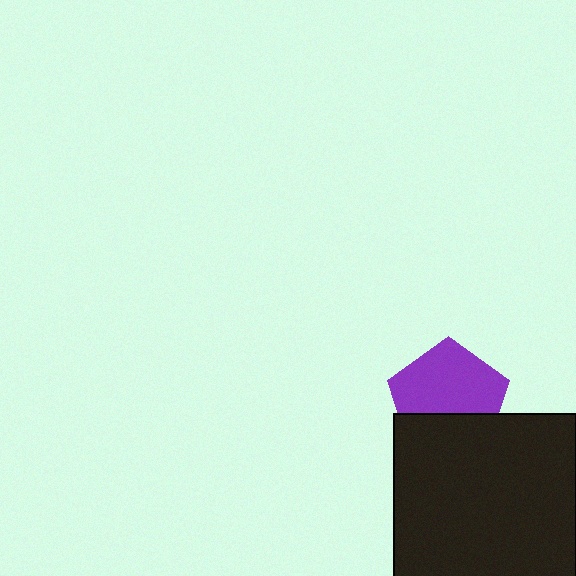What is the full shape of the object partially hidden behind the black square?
The partially hidden object is a purple pentagon.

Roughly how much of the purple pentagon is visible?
About half of it is visible (roughly 64%).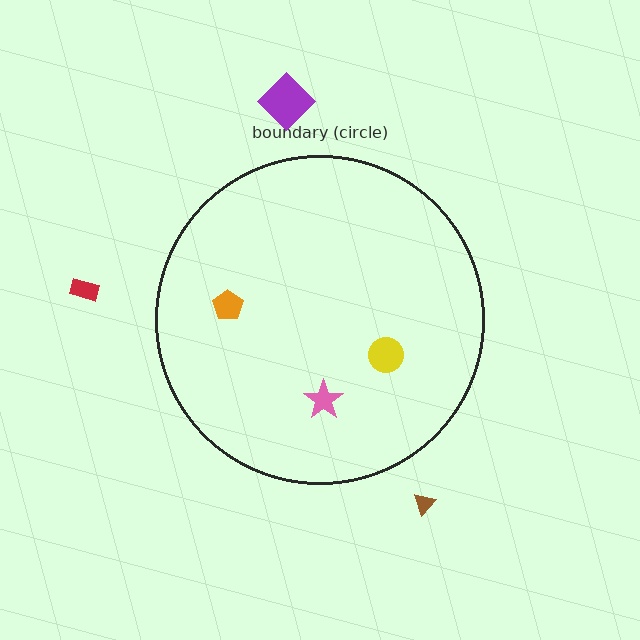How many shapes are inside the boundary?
3 inside, 3 outside.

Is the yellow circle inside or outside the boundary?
Inside.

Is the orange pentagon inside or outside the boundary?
Inside.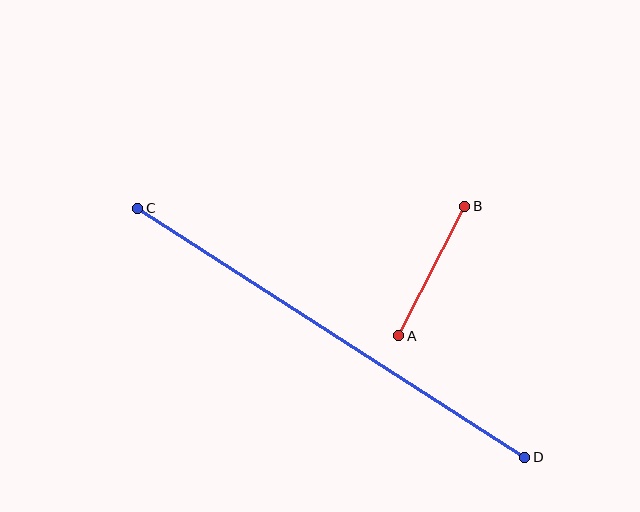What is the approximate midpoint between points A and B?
The midpoint is at approximately (432, 271) pixels.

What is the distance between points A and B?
The distance is approximately 145 pixels.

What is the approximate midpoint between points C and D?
The midpoint is at approximately (331, 333) pixels.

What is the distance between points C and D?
The distance is approximately 460 pixels.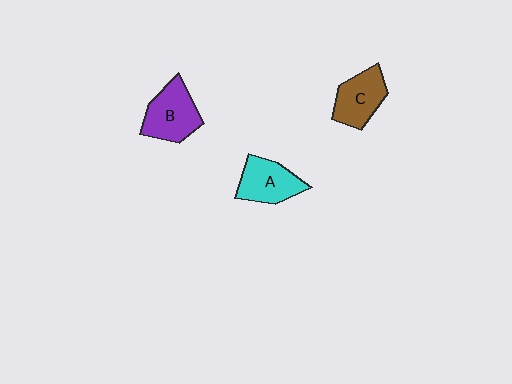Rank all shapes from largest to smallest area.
From largest to smallest: B (purple), A (cyan), C (brown).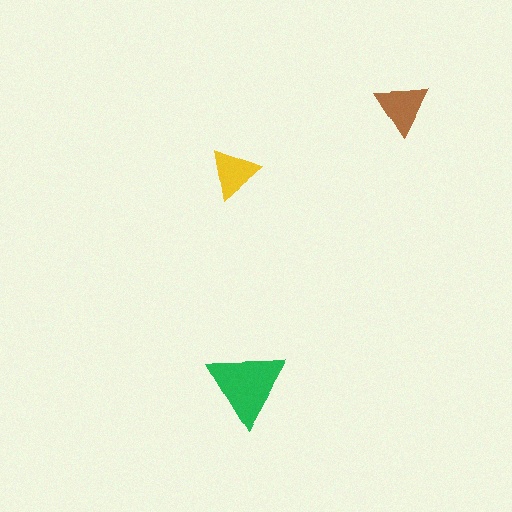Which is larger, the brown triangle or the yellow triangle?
The brown one.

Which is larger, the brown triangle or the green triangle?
The green one.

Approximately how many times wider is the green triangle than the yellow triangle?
About 1.5 times wider.